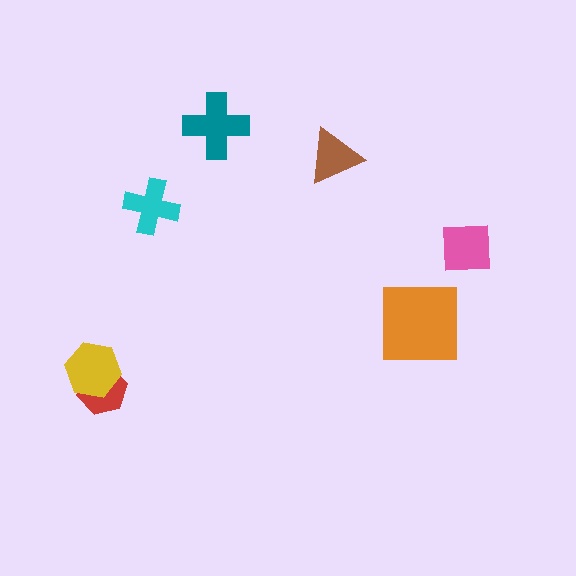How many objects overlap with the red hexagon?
1 object overlaps with the red hexagon.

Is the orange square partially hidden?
No, no other shape covers it.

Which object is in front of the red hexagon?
The yellow hexagon is in front of the red hexagon.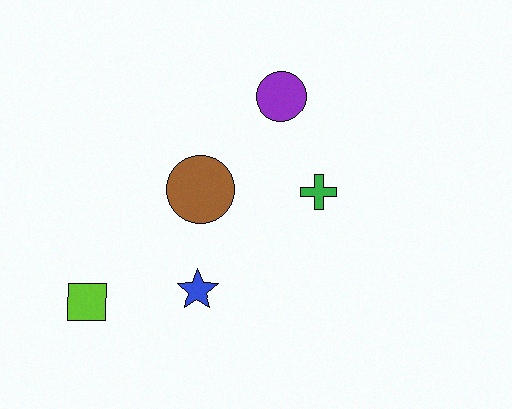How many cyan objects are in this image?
There are no cyan objects.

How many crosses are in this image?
There is 1 cross.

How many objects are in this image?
There are 5 objects.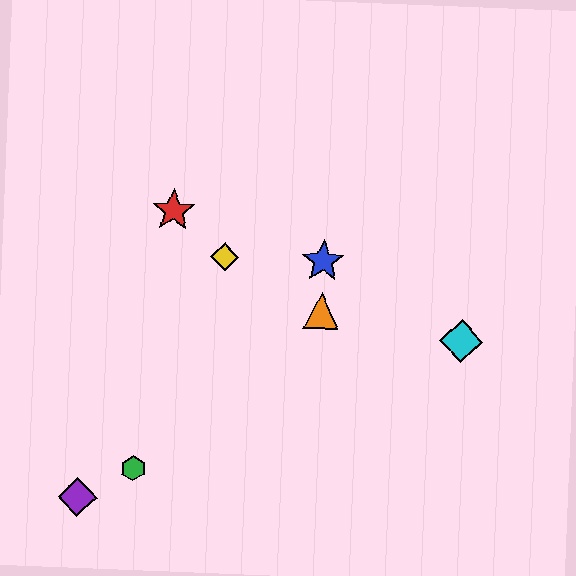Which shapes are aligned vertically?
The blue star, the orange triangle are aligned vertically.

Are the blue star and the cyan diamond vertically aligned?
No, the blue star is at x≈323 and the cyan diamond is at x≈461.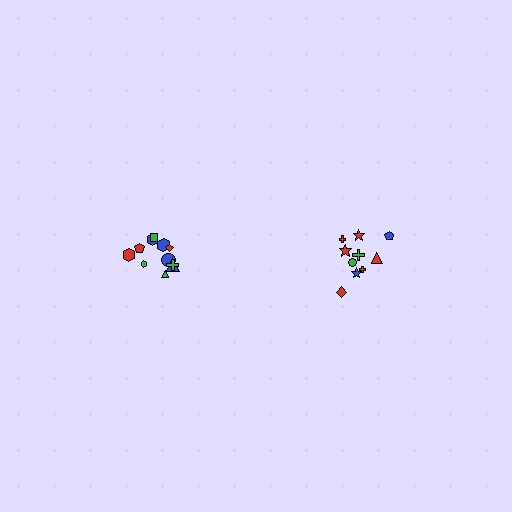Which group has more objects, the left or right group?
The left group.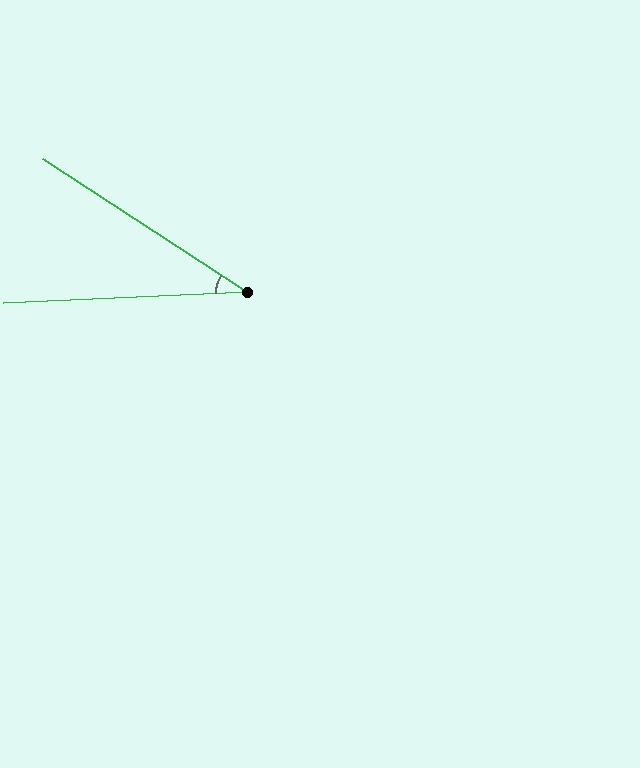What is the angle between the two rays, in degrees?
Approximately 36 degrees.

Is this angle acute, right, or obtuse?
It is acute.